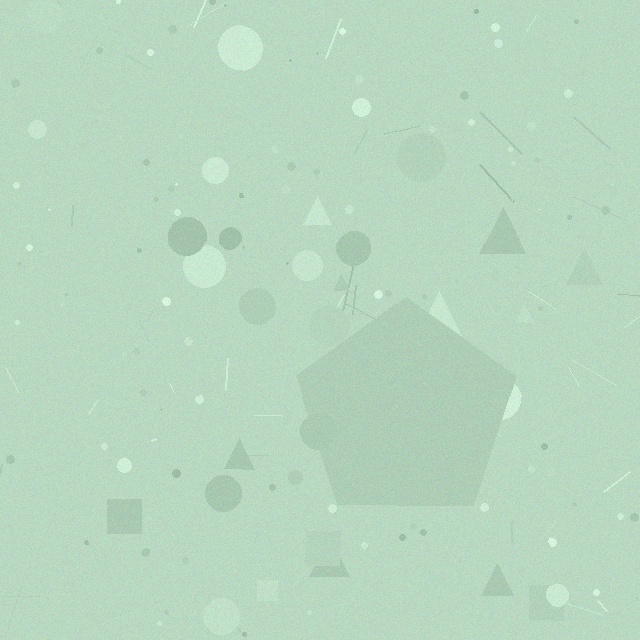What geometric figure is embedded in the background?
A pentagon is embedded in the background.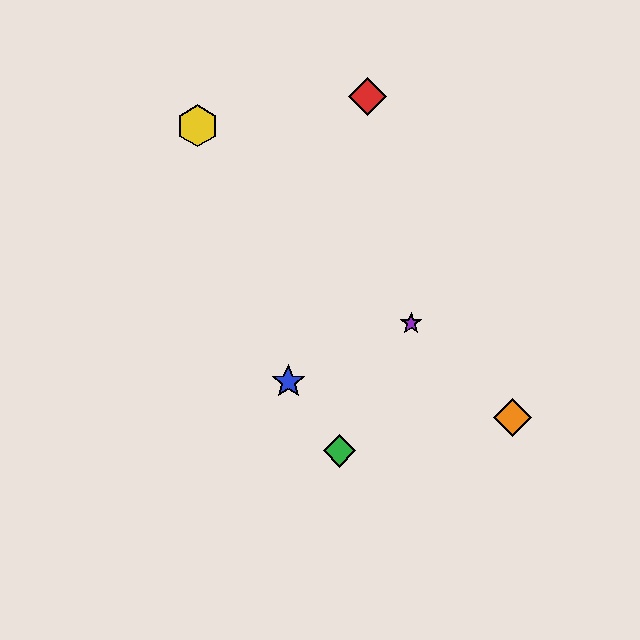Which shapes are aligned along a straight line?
The yellow hexagon, the purple star, the orange diamond are aligned along a straight line.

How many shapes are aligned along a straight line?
3 shapes (the yellow hexagon, the purple star, the orange diamond) are aligned along a straight line.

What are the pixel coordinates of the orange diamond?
The orange diamond is at (513, 417).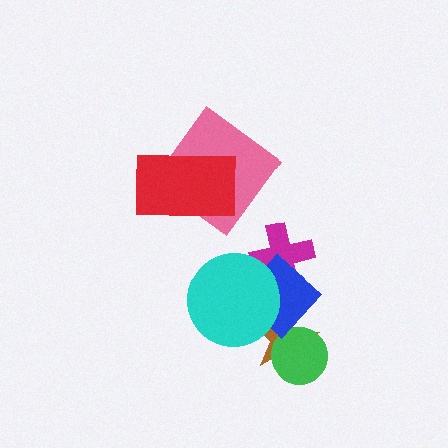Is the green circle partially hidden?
Yes, it is partially covered by another shape.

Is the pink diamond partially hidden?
Yes, it is partially covered by another shape.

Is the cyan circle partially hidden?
No, no other shape covers it.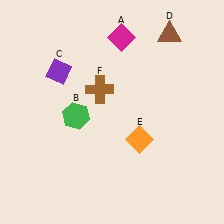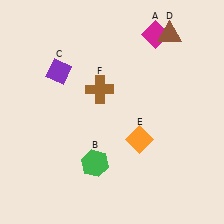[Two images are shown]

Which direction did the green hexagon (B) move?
The green hexagon (B) moved down.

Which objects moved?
The objects that moved are: the magenta diamond (A), the green hexagon (B).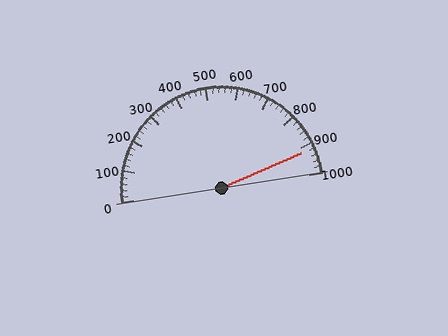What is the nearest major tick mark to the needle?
The nearest major tick mark is 900.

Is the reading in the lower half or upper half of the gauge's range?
The reading is in the upper half of the range (0 to 1000).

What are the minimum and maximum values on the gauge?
The gauge ranges from 0 to 1000.